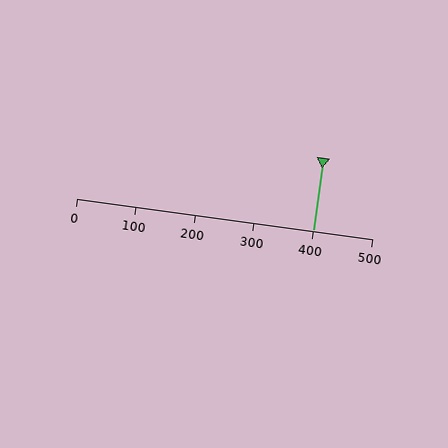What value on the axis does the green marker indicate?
The marker indicates approximately 400.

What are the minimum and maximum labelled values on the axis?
The axis runs from 0 to 500.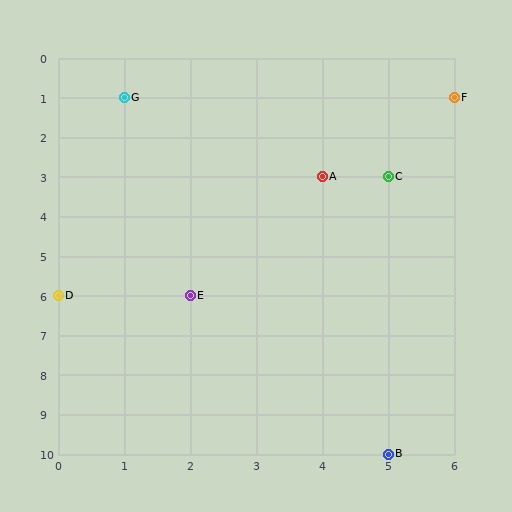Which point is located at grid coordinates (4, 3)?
Point A is at (4, 3).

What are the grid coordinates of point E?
Point E is at grid coordinates (2, 6).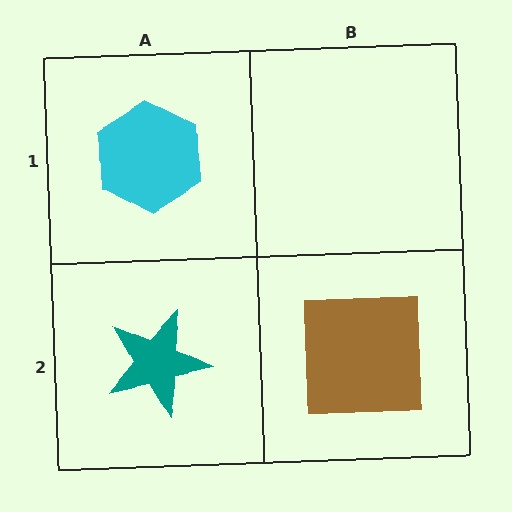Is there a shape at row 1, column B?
No, that cell is empty.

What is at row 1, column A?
A cyan hexagon.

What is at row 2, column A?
A teal star.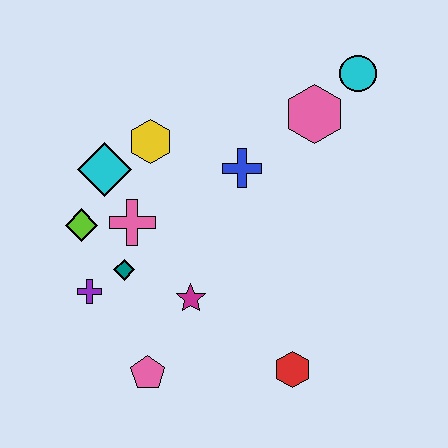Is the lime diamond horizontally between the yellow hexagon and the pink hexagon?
No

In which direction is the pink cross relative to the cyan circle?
The pink cross is to the left of the cyan circle.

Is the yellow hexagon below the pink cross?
No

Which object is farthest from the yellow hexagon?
The red hexagon is farthest from the yellow hexagon.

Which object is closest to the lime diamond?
The pink cross is closest to the lime diamond.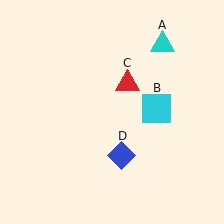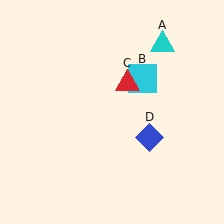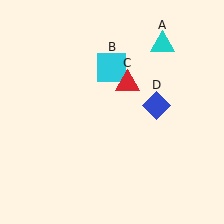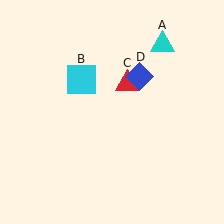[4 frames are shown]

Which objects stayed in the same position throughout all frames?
Cyan triangle (object A) and red triangle (object C) remained stationary.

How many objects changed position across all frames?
2 objects changed position: cyan square (object B), blue diamond (object D).